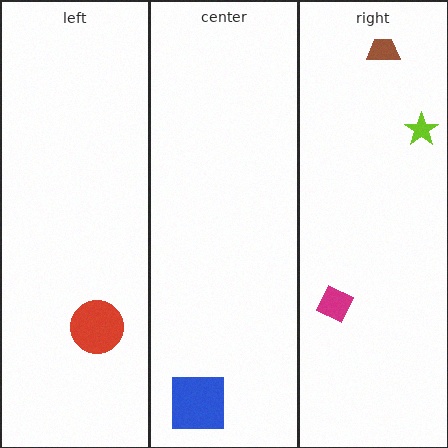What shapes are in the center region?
The blue square.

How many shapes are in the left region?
1.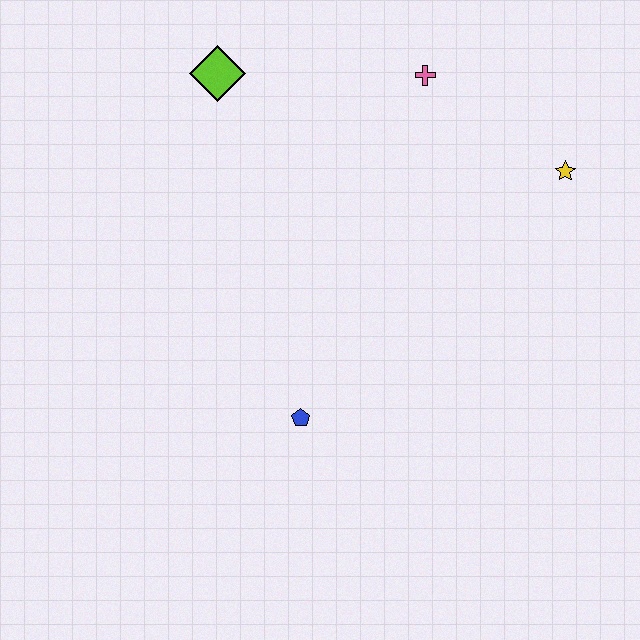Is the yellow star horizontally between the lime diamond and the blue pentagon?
No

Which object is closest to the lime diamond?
The pink cross is closest to the lime diamond.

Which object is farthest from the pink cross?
The blue pentagon is farthest from the pink cross.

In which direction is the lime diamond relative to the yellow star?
The lime diamond is to the left of the yellow star.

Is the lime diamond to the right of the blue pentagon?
No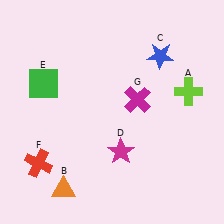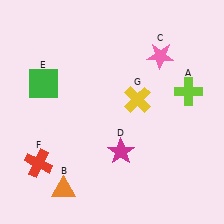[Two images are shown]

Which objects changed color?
C changed from blue to pink. G changed from magenta to yellow.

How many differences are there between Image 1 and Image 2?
There are 2 differences between the two images.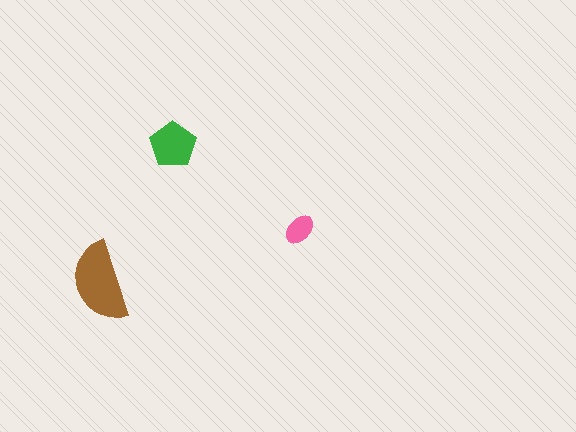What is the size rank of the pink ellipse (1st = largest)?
3rd.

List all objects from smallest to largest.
The pink ellipse, the green pentagon, the brown semicircle.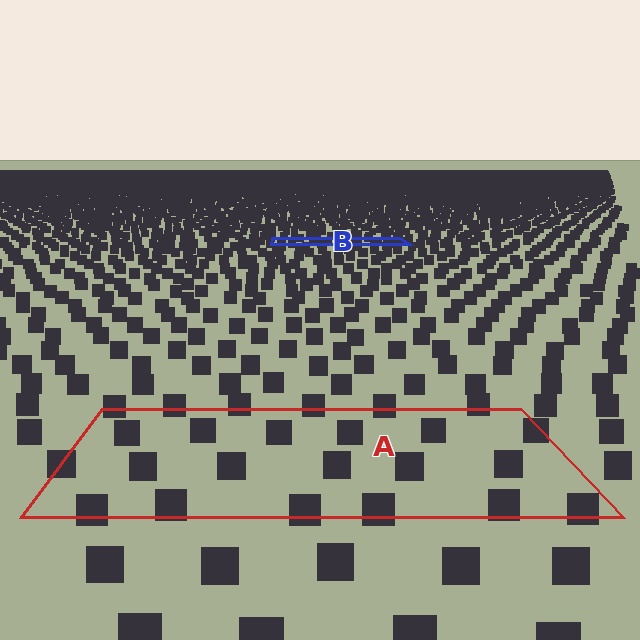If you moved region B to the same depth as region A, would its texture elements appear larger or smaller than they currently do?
They would appear larger. At a closer depth, the same texture elements are projected at a bigger on-screen size.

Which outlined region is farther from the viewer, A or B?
Region B is farther from the viewer — the texture elements inside it appear smaller and more densely packed.